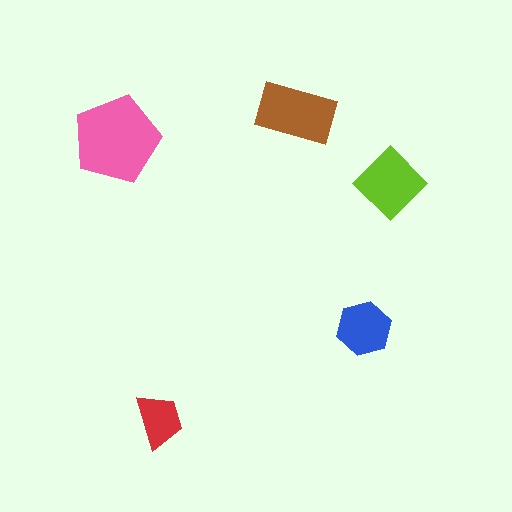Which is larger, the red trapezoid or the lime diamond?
The lime diamond.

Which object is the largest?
The pink pentagon.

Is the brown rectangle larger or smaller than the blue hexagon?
Larger.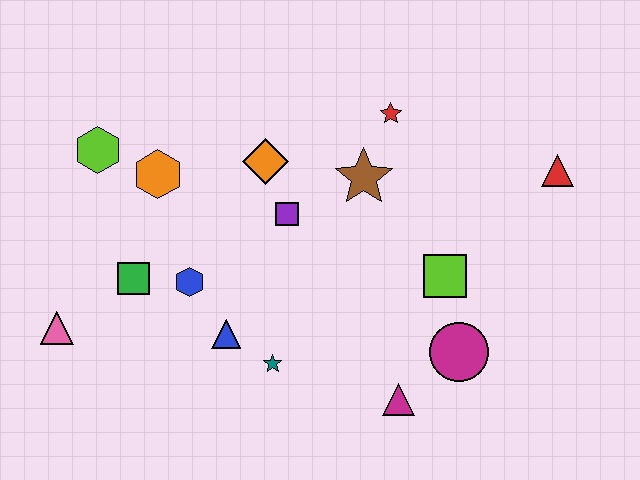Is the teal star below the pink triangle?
Yes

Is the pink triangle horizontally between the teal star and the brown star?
No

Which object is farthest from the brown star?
The pink triangle is farthest from the brown star.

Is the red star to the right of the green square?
Yes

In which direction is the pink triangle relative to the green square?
The pink triangle is to the left of the green square.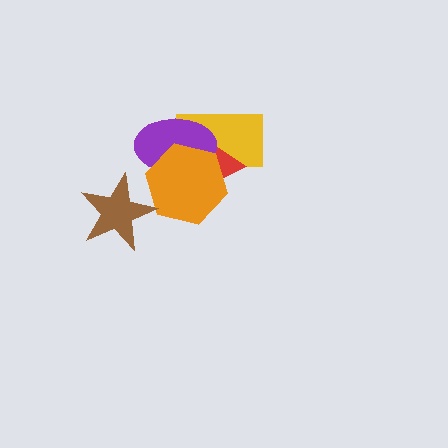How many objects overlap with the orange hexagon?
4 objects overlap with the orange hexagon.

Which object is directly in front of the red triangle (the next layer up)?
The purple ellipse is directly in front of the red triangle.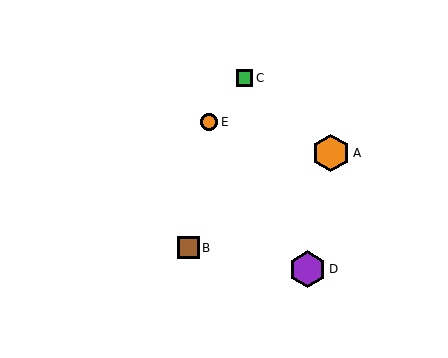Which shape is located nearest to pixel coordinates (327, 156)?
The orange hexagon (labeled A) at (331, 153) is nearest to that location.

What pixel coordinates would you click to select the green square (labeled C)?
Click at (245, 78) to select the green square C.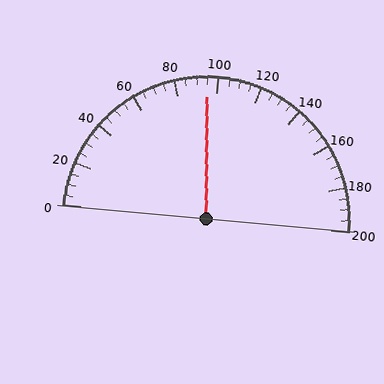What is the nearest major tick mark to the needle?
The nearest major tick mark is 100.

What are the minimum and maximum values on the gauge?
The gauge ranges from 0 to 200.